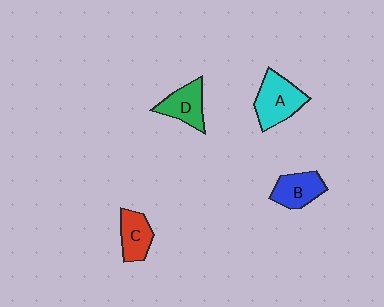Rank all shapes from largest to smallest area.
From largest to smallest: A (cyan), D (green), B (blue), C (red).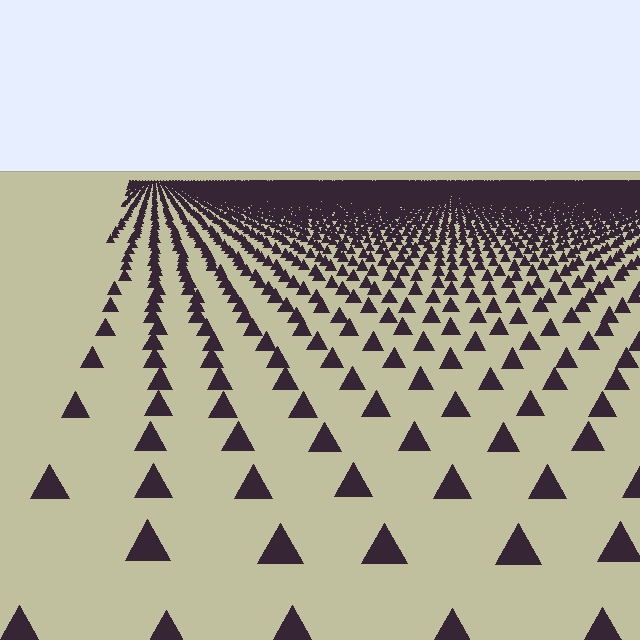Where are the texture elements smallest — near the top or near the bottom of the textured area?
Near the top.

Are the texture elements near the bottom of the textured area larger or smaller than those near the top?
Larger. Near the bottom, elements are closer to the viewer and appear at a bigger on-screen size.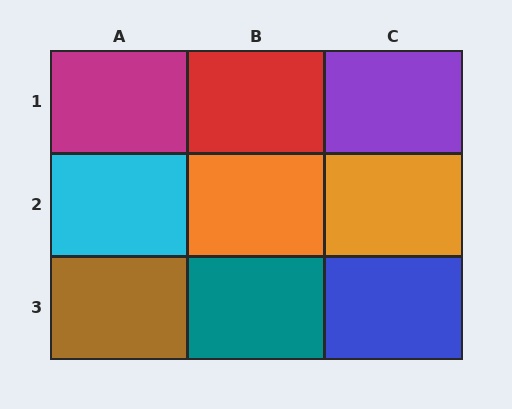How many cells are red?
1 cell is red.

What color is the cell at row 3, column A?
Brown.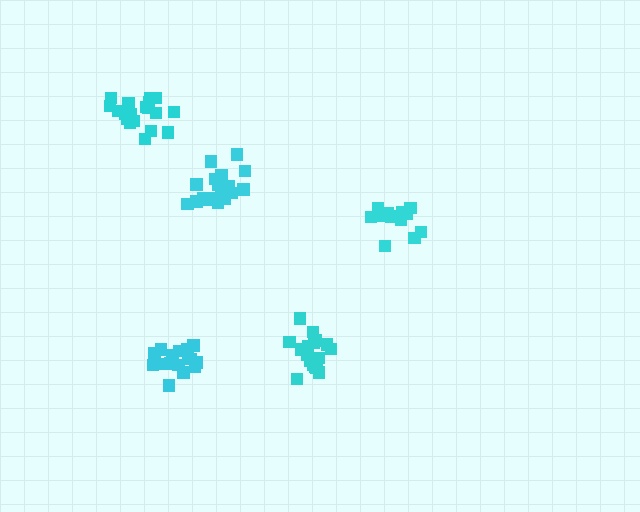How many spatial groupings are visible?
There are 5 spatial groupings.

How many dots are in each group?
Group 1: 17 dots, Group 2: 18 dots, Group 3: 14 dots, Group 4: 18 dots, Group 5: 20 dots (87 total).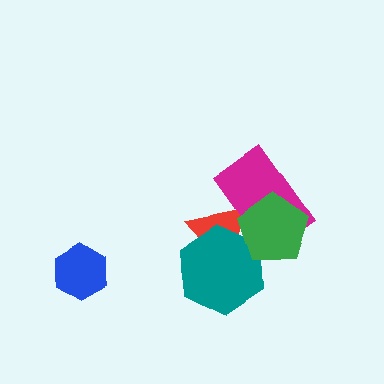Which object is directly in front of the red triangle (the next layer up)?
The teal hexagon is directly in front of the red triangle.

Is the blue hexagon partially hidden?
No, no other shape covers it.